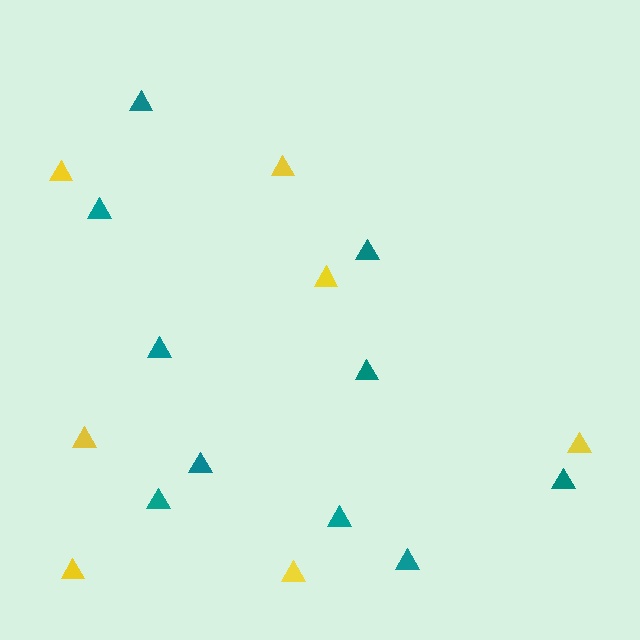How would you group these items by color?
There are 2 groups: one group of yellow triangles (7) and one group of teal triangles (10).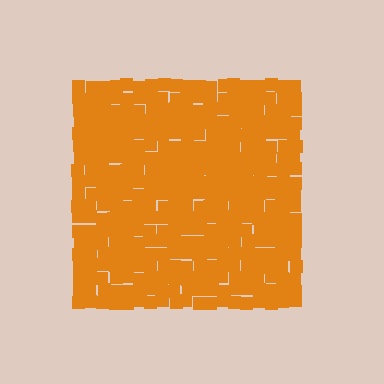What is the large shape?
The large shape is a square.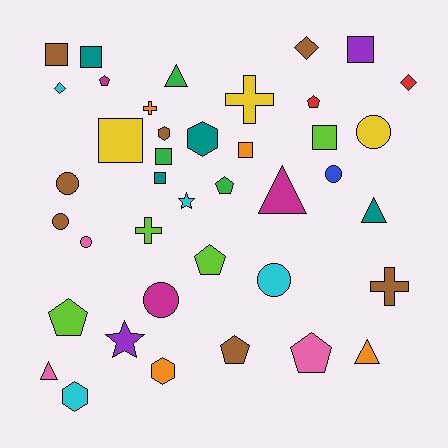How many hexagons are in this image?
There are 4 hexagons.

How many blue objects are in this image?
There is 1 blue object.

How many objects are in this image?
There are 40 objects.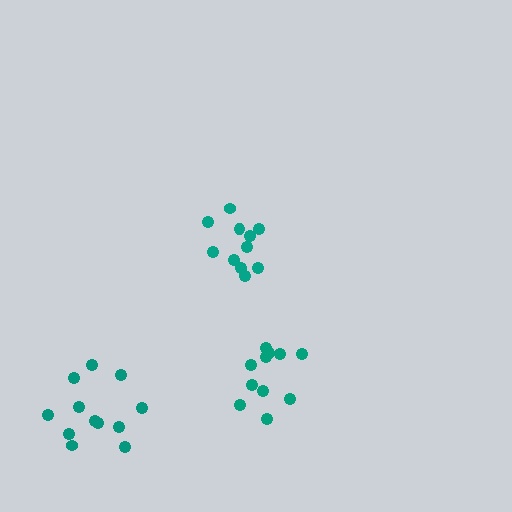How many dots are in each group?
Group 1: 11 dots, Group 2: 11 dots, Group 3: 12 dots (34 total).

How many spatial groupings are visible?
There are 3 spatial groupings.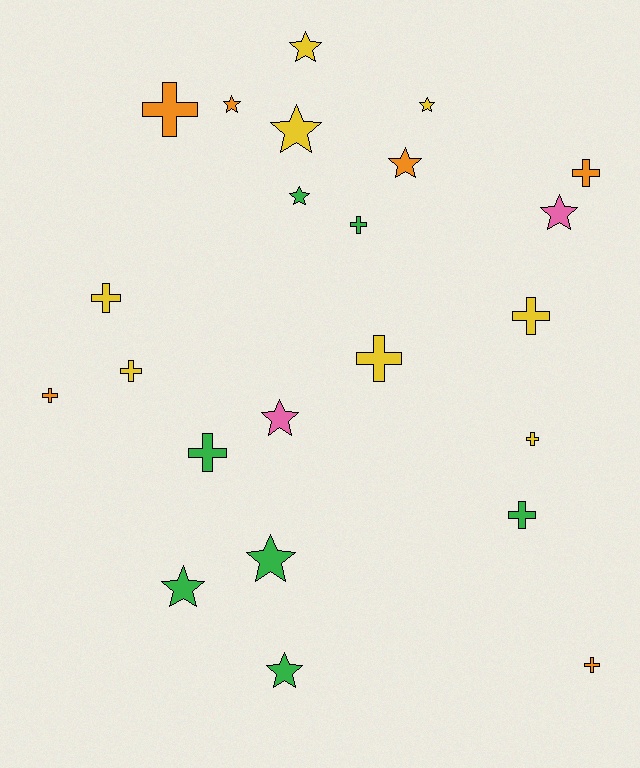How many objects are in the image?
There are 23 objects.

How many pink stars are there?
There are 2 pink stars.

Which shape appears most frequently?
Cross, with 12 objects.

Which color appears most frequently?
Yellow, with 8 objects.